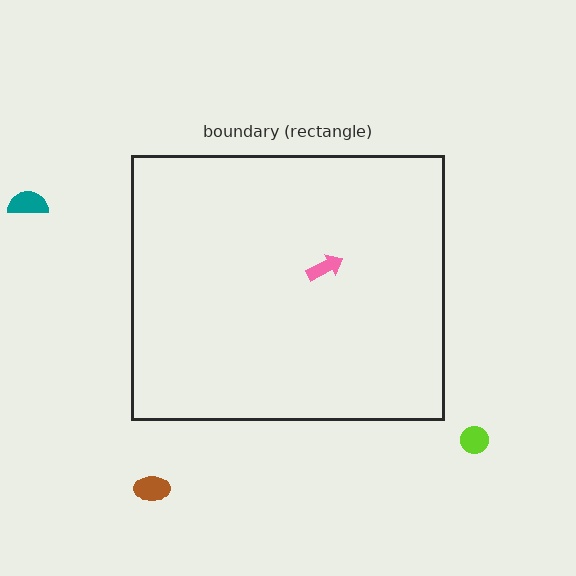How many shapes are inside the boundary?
1 inside, 3 outside.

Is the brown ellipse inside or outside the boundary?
Outside.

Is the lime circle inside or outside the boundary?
Outside.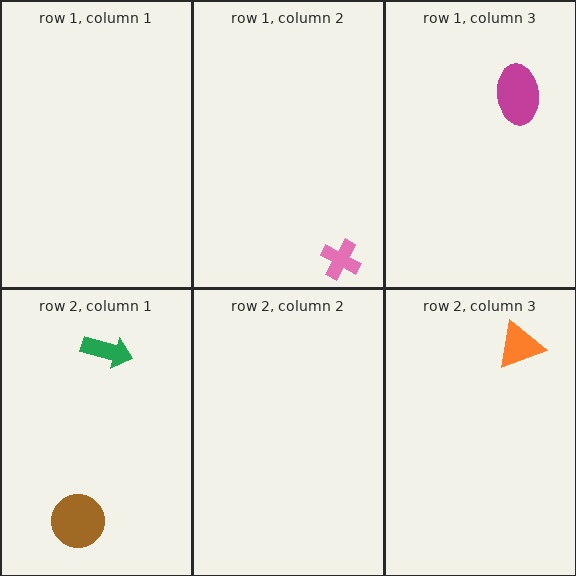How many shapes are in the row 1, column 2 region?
1.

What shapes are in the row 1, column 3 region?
The magenta ellipse.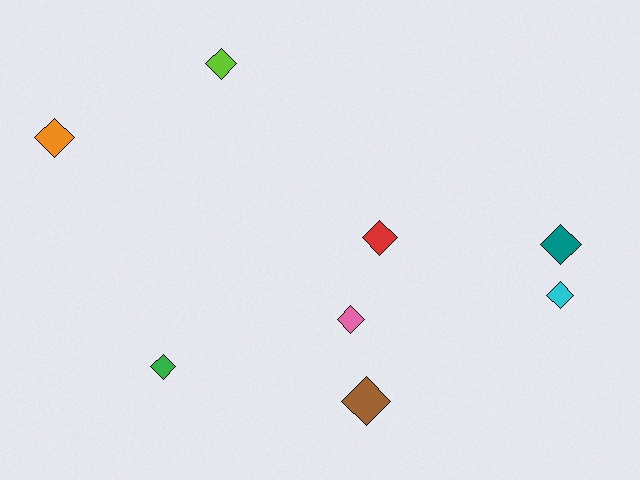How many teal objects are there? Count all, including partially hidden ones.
There is 1 teal object.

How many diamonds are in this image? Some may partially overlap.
There are 8 diamonds.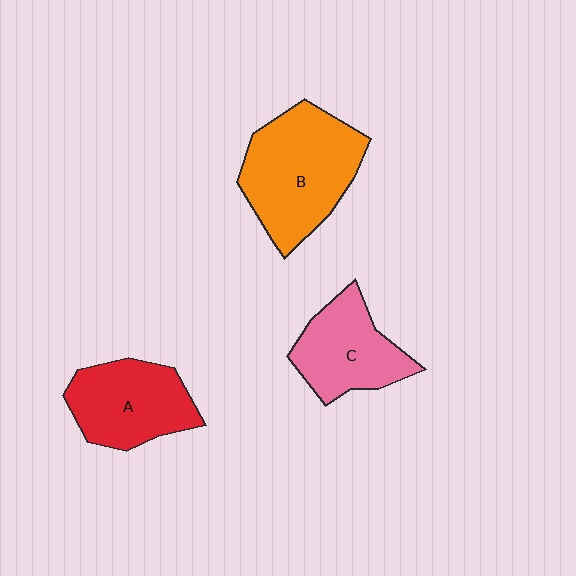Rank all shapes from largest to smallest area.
From largest to smallest: B (orange), A (red), C (pink).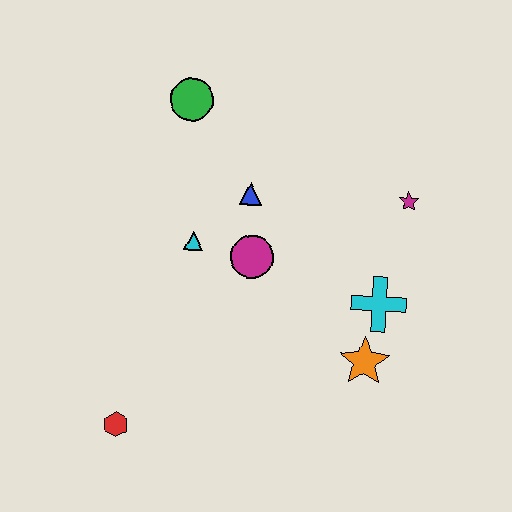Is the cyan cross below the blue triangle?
Yes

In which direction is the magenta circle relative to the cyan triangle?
The magenta circle is to the right of the cyan triangle.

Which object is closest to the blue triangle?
The magenta circle is closest to the blue triangle.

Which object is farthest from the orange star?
The green circle is farthest from the orange star.